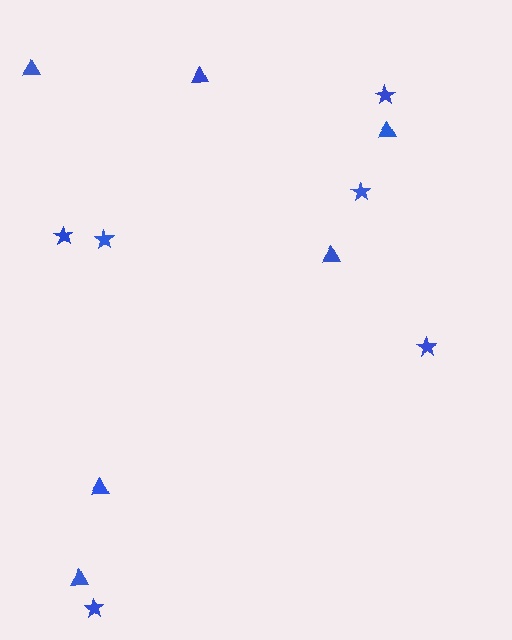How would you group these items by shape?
There are 2 groups: one group of triangles (6) and one group of stars (6).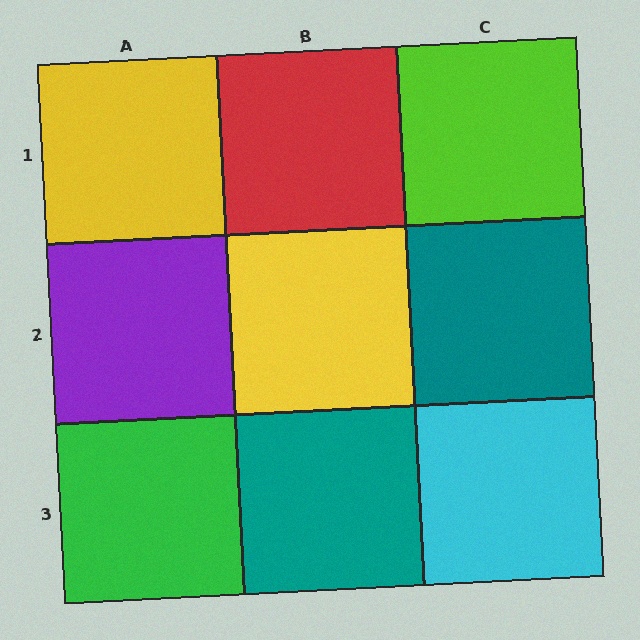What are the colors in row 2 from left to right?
Purple, yellow, teal.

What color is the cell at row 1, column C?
Lime.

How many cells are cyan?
1 cell is cyan.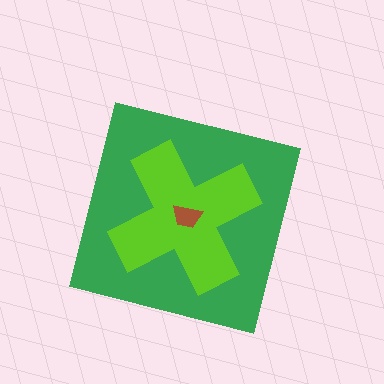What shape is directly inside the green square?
The lime cross.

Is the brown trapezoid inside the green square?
Yes.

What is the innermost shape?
The brown trapezoid.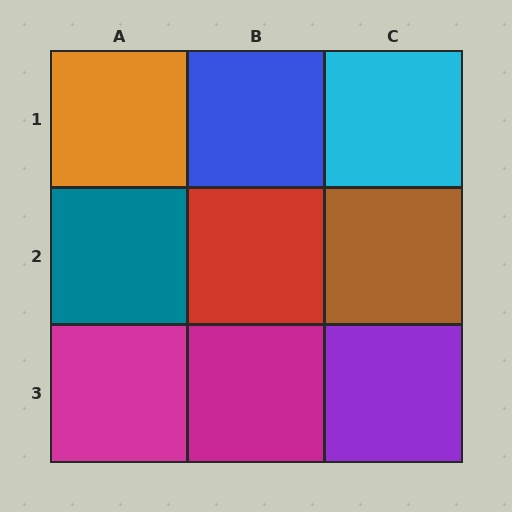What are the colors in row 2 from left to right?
Teal, red, brown.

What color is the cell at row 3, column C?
Purple.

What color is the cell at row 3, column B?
Magenta.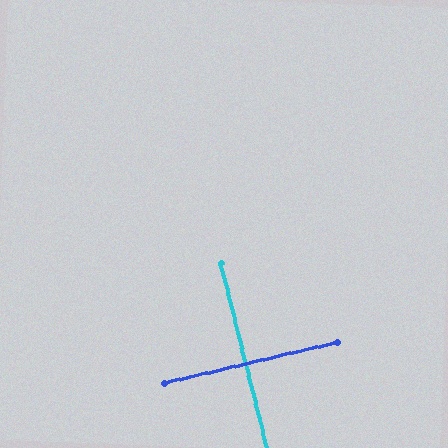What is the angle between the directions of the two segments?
Approximately 89 degrees.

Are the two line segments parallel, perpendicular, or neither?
Perpendicular — they meet at approximately 89°.